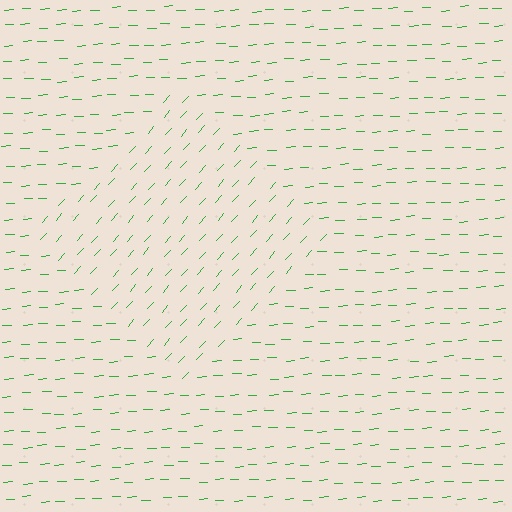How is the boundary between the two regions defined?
The boundary is defined purely by a change in line orientation (approximately 45 degrees difference). All lines are the same color and thickness.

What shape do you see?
I see a diamond.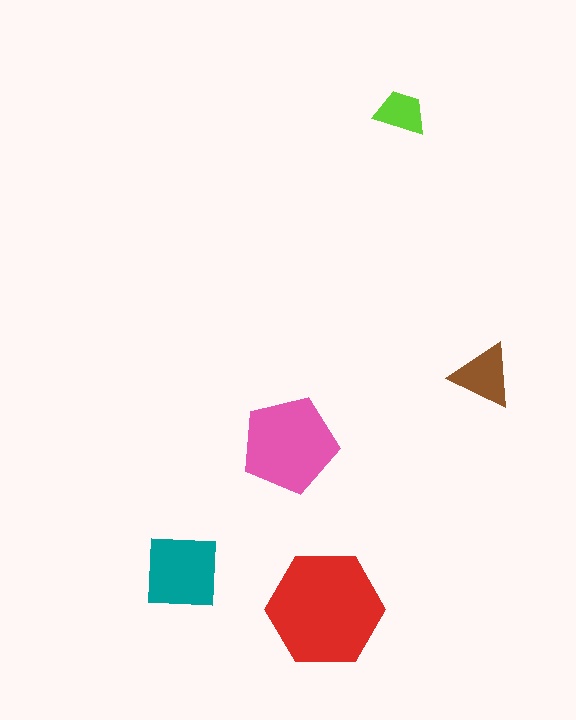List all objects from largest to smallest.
The red hexagon, the pink pentagon, the teal square, the brown triangle, the lime trapezoid.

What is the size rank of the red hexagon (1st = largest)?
1st.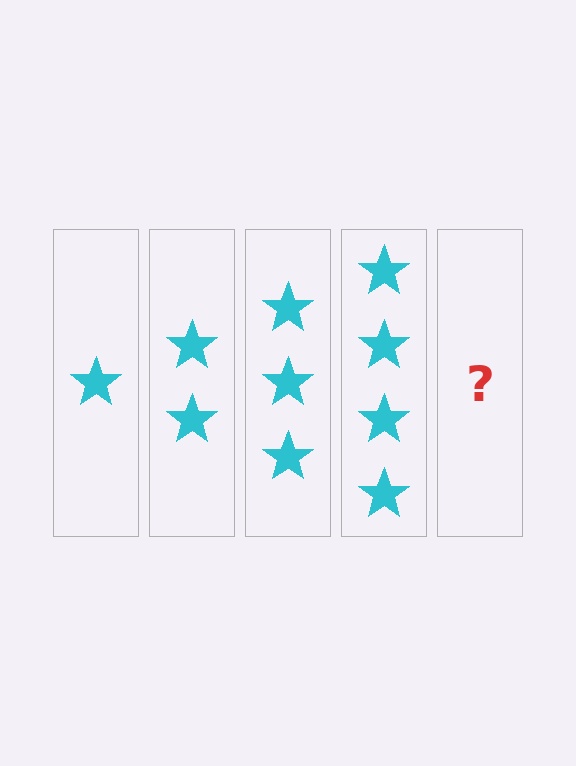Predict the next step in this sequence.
The next step is 5 stars.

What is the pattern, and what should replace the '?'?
The pattern is that each step adds one more star. The '?' should be 5 stars.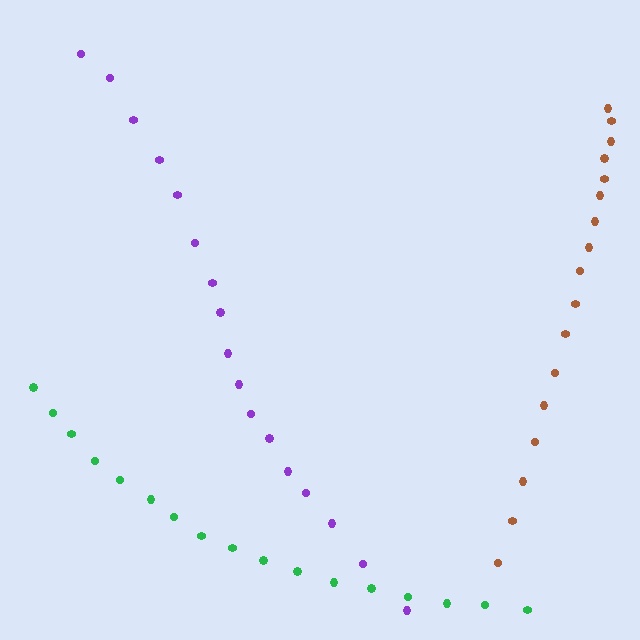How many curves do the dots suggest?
There are 3 distinct paths.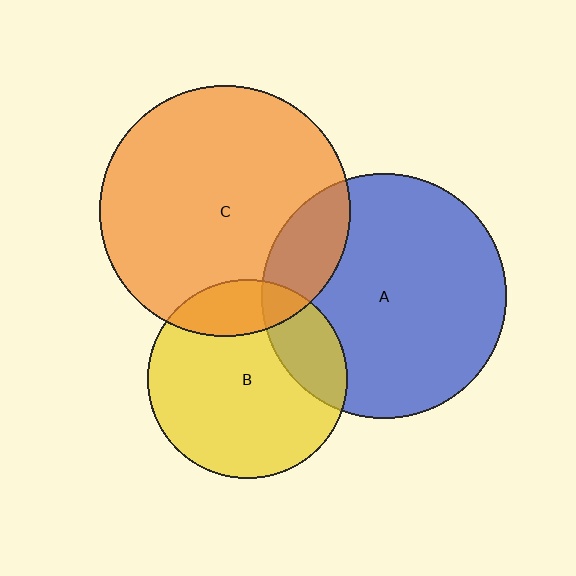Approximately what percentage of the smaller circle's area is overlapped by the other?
Approximately 20%.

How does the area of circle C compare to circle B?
Approximately 1.6 times.